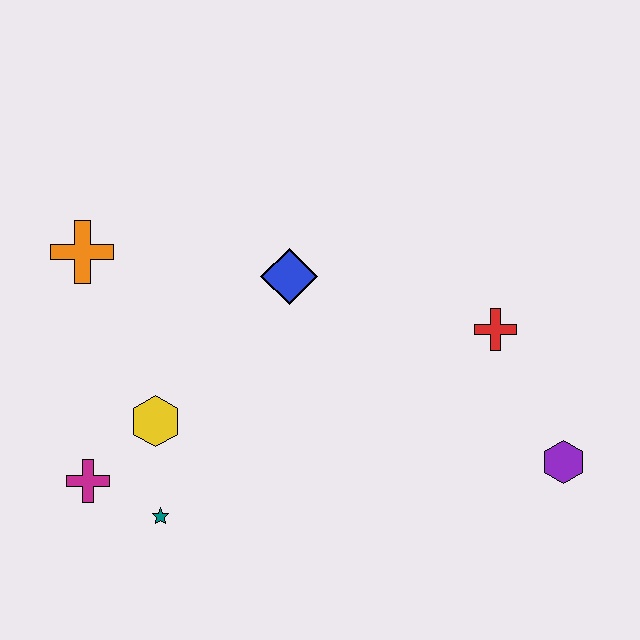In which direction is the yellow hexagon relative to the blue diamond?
The yellow hexagon is below the blue diamond.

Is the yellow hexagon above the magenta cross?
Yes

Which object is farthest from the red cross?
The magenta cross is farthest from the red cross.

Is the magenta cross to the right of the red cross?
No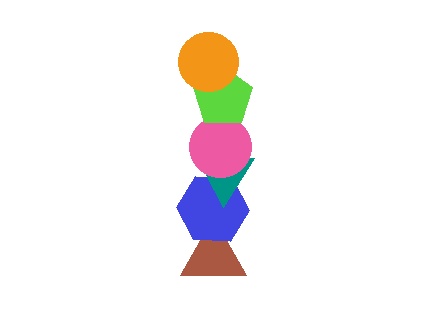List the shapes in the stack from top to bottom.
From top to bottom: the orange circle, the lime pentagon, the pink circle, the teal triangle, the blue hexagon, the brown triangle.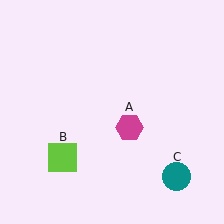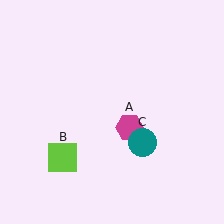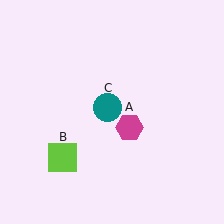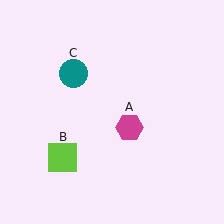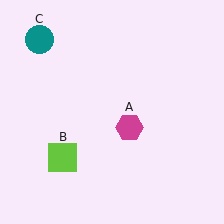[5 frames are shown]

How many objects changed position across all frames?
1 object changed position: teal circle (object C).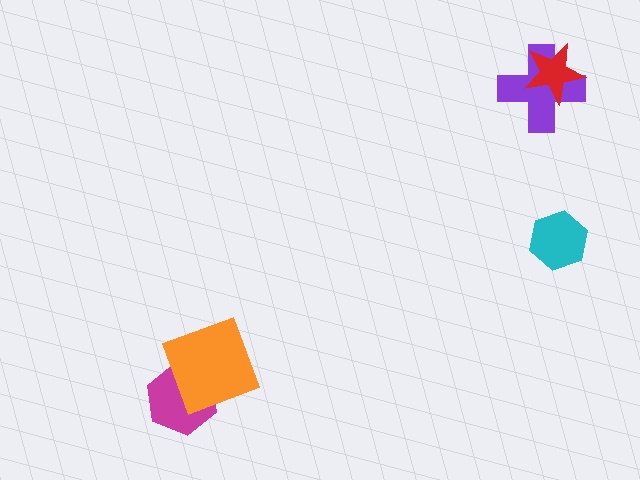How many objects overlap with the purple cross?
1 object overlaps with the purple cross.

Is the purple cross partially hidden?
Yes, it is partially covered by another shape.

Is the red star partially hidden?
No, no other shape covers it.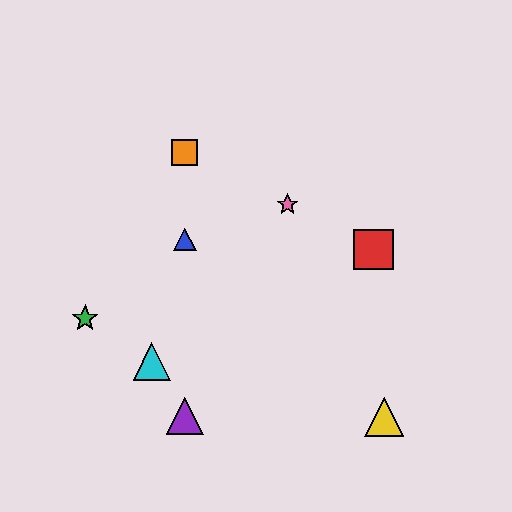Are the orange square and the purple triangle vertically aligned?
Yes, both are at x≈185.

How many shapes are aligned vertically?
3 shapes (the blue triangle, the purple triangle, the orange square) are aligned vertically.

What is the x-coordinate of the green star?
The green star is at x≈85.